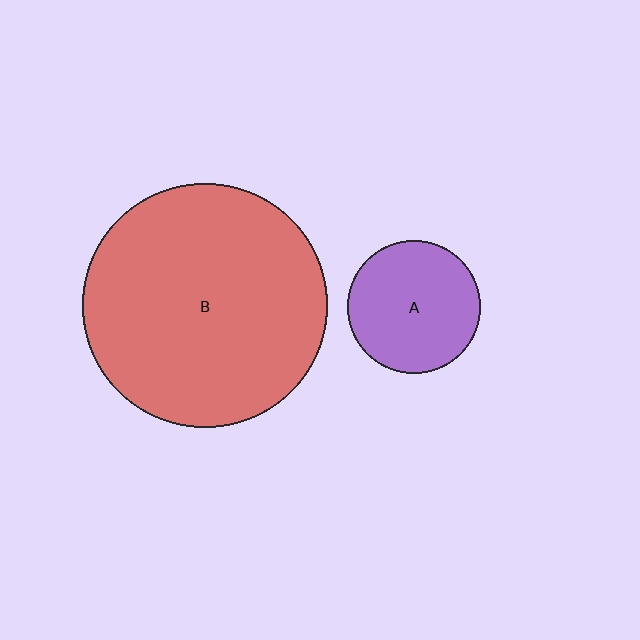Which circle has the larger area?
Circle B (red).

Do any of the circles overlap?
No, none of the circles overlap.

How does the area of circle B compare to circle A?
Approximately 3.4 times.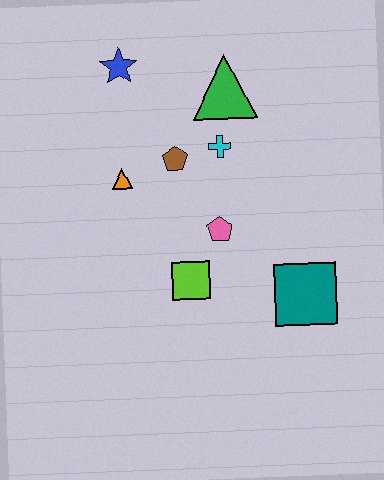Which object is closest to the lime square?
The pink pentagon is closest to the lime square.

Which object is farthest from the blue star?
The teal square is farthest from the blue star.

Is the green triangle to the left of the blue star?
No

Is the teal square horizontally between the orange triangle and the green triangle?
No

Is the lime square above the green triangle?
No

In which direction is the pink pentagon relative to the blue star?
The pink pentagon is below the blue star.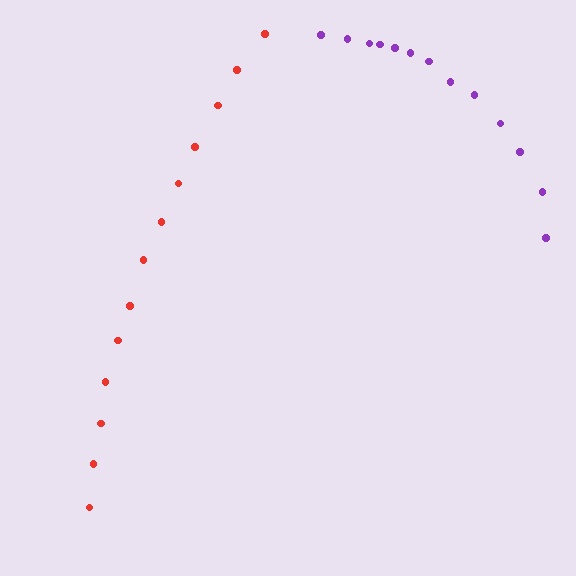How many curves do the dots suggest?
There are 2 distinct paths.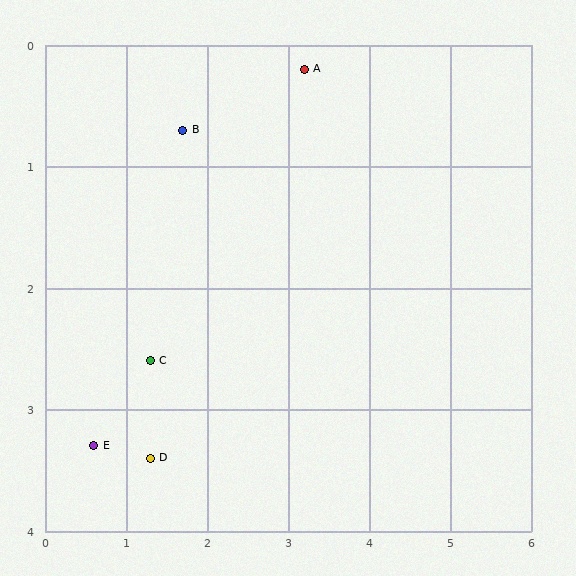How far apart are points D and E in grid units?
Points D and E are about 0.7 grid units apart.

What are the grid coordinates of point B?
Point B is at approximately (1.7, 0.7).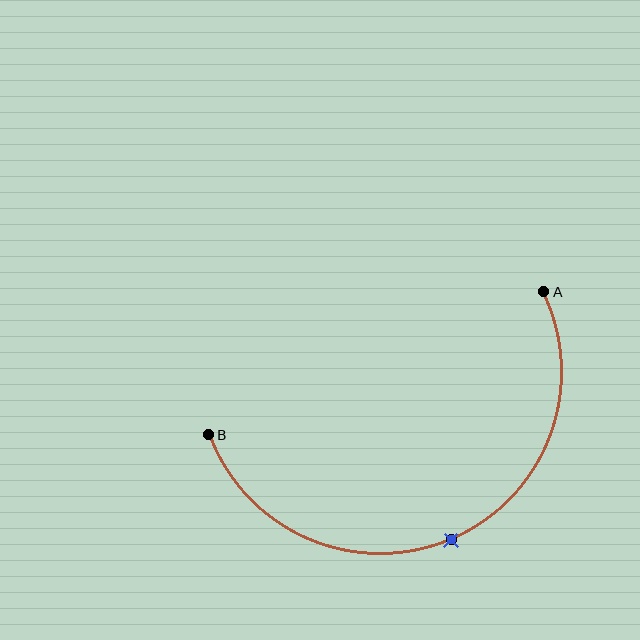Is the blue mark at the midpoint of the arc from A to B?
Yes. The blue mark lies on the arc at equal arc-length from both A and B — it is the arc midpoint.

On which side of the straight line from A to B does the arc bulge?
The arc bulges below the straight line connecting A and B.